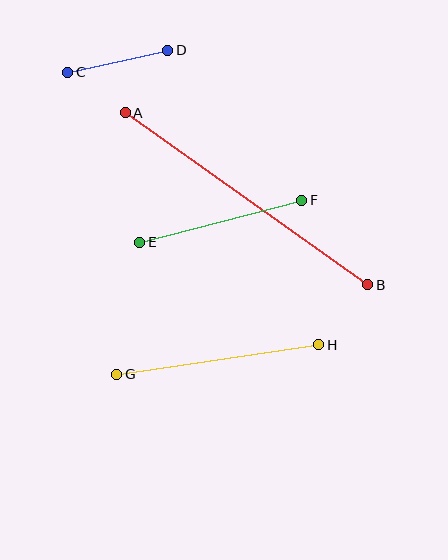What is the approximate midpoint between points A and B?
The midpoint is at approximately (246, 199) pixels.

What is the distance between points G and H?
The distance is approximately 204 pixels.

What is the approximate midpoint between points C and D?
The midpoint is at approximately (118, 61) pixels.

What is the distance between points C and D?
The distance is approximately 102 pixels.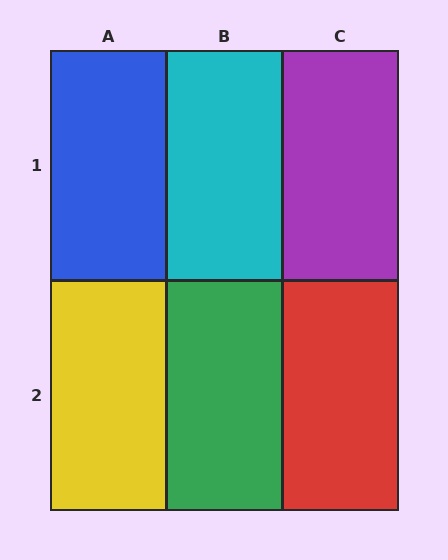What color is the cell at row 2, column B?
Green.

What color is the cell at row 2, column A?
Yellow.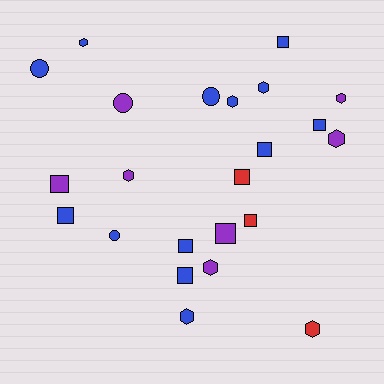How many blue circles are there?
There are 3 blue circles.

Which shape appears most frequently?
Square, with 10 objects.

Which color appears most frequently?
Blue, with 13 objects.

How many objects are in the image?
There are 23 objects.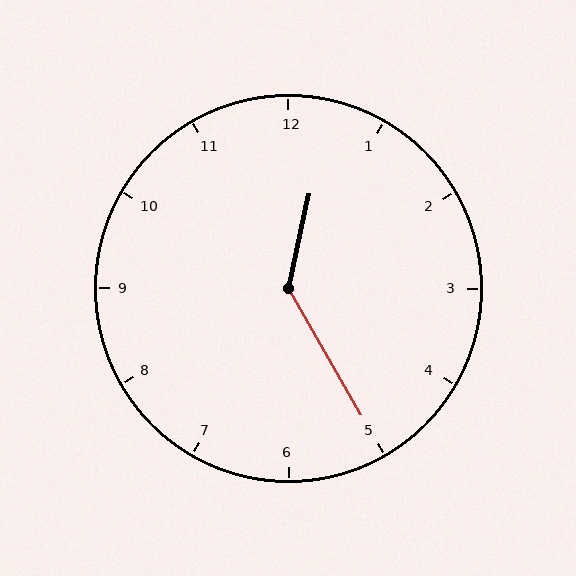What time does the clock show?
12:25.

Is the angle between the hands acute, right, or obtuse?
It is obtuse.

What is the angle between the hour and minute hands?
Approximately 138 degrees.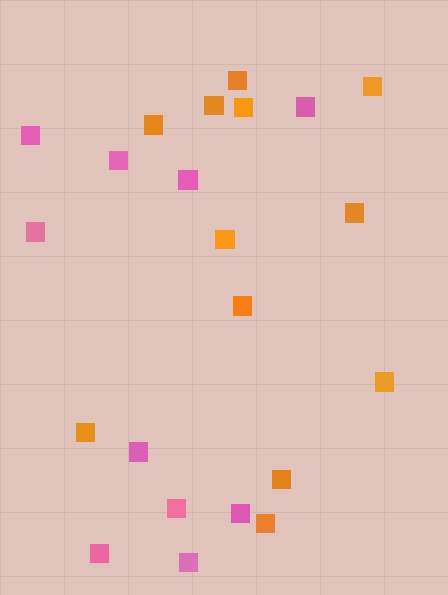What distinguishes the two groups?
There are 2 groups: one group of pink squares (10) and one group of orange squares (12).